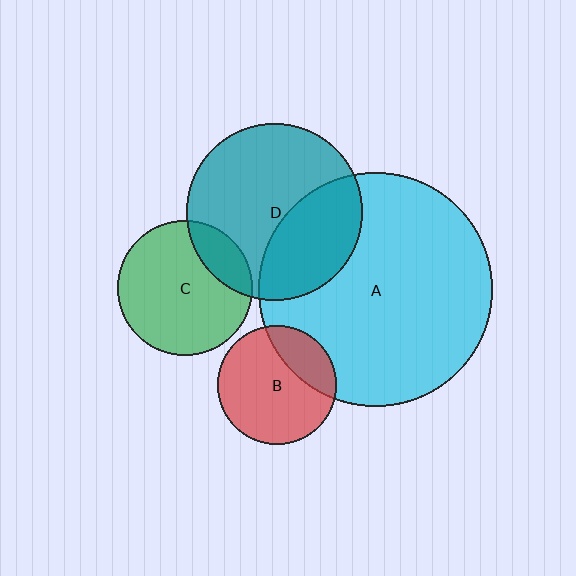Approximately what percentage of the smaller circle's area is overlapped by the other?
Approximately 35%.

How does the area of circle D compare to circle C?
Approximately 1.7 times.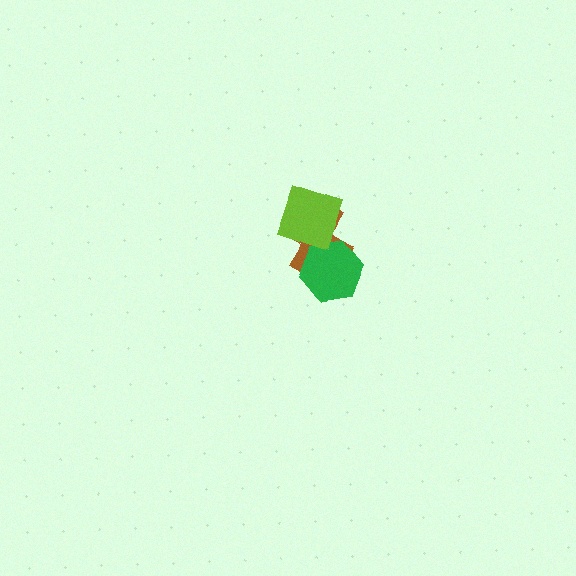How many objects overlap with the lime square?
1 object overlaps with the lime square.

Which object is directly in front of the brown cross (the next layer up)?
The green hexagon is directly in front of the brown cross.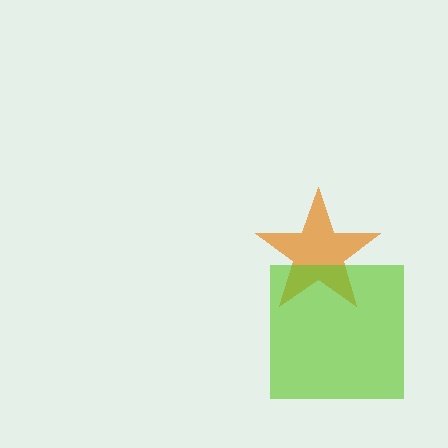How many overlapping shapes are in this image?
There are 2 overlapping shapes in the image.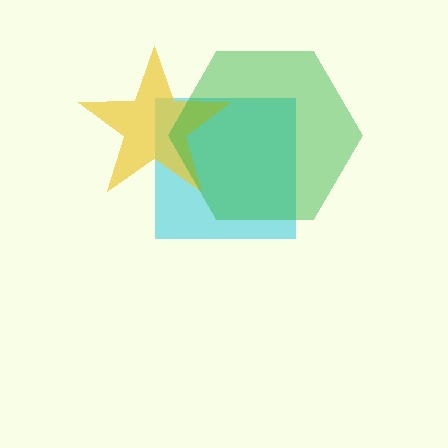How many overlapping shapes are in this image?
There are 3 overlapping shapes in the image.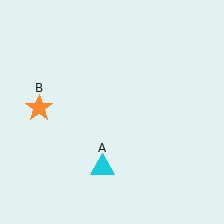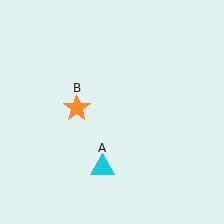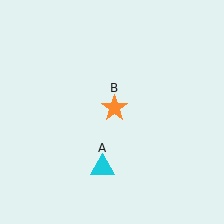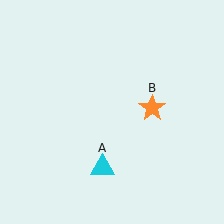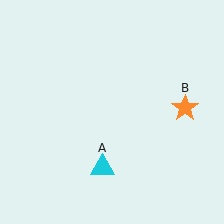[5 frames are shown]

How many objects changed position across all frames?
1 object changed position: orange star (object B).